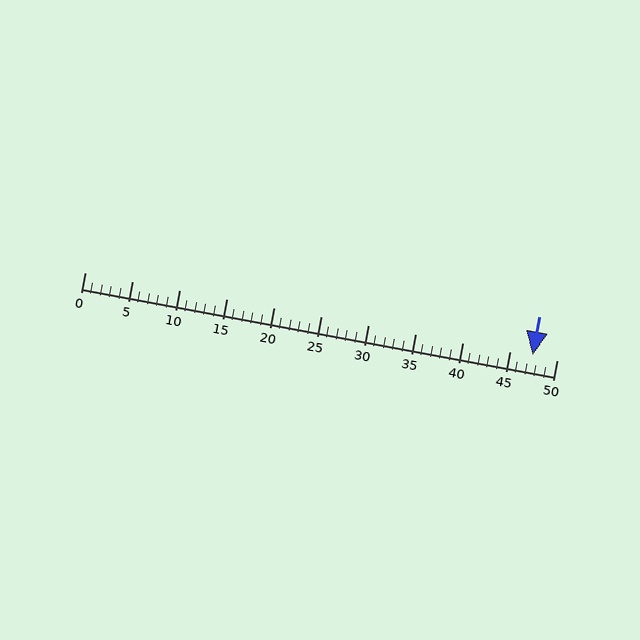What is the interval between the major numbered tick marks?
The major tick marks are spaced 5 units apart.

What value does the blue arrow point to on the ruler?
The blue arrow points to approximately 47.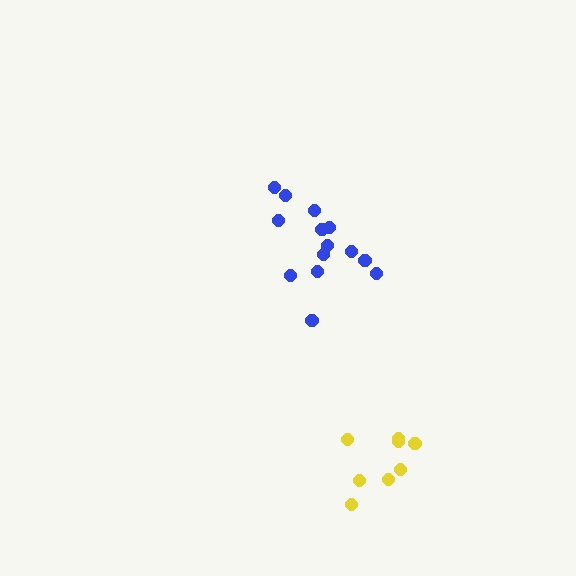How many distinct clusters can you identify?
There are 2 distinct clusters.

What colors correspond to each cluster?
The clusters are colored: blue, yellow.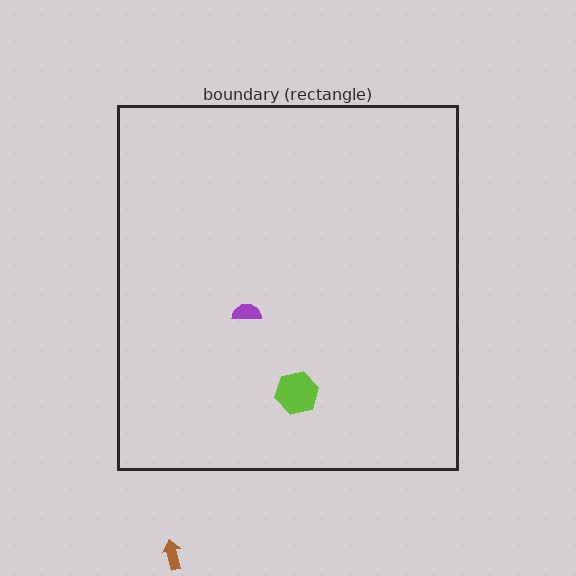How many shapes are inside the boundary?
2 inside, 1 outside.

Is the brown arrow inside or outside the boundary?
Outside.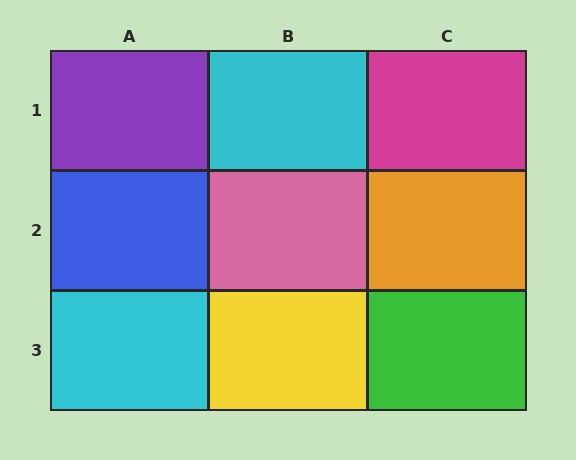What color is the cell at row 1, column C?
Magenta.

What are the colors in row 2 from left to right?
Blue, pink, orange.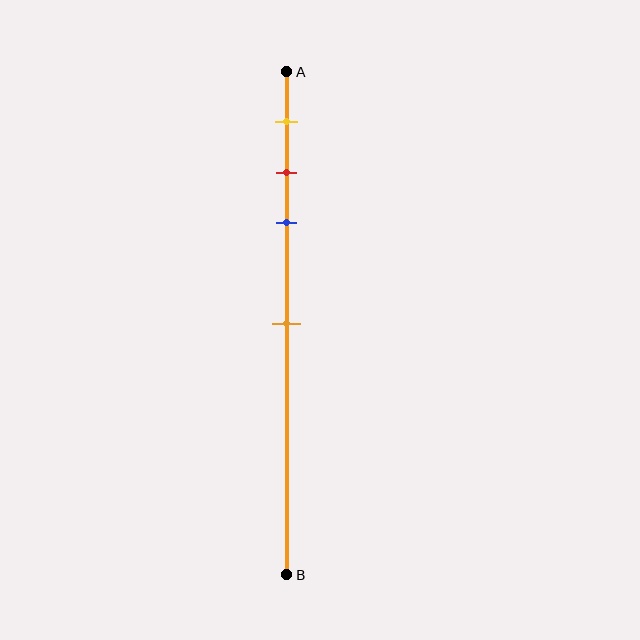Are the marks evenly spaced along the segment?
No, the marks are not evenly spaced.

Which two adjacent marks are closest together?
The red and blue marks are the closest adjacent pair.